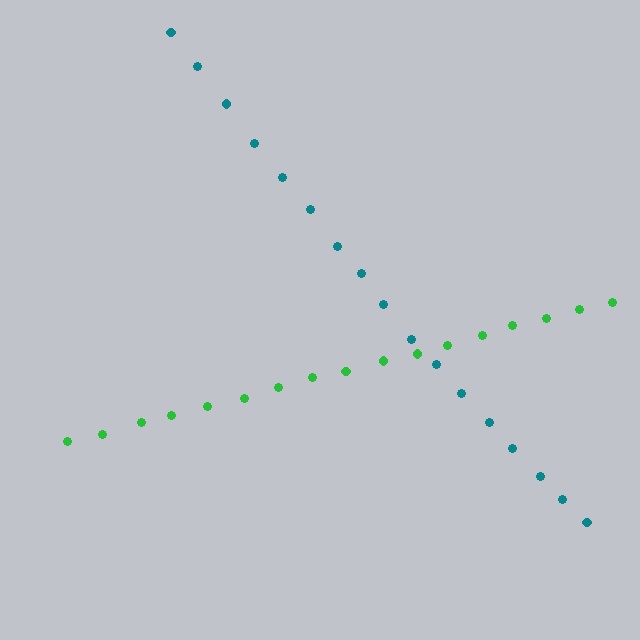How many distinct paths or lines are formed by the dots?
There are 2 distinct paths.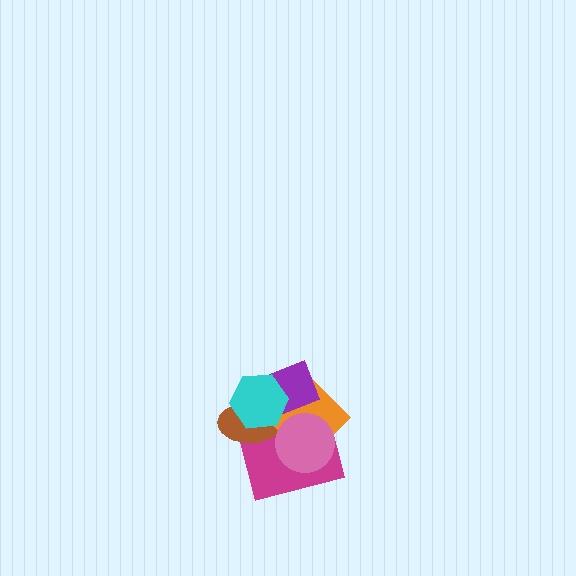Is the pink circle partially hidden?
No, no other shape covers it.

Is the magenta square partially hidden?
Yes, it is partially covered by another shape.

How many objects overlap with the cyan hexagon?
5 objects overlap with the cyan hexagon.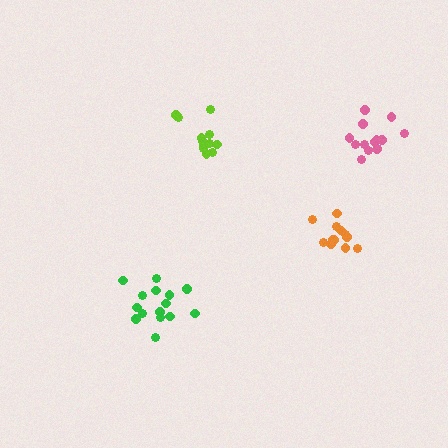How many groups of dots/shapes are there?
There are 4 groups.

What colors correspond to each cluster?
The clusters are colored: orange, green, lime, pink.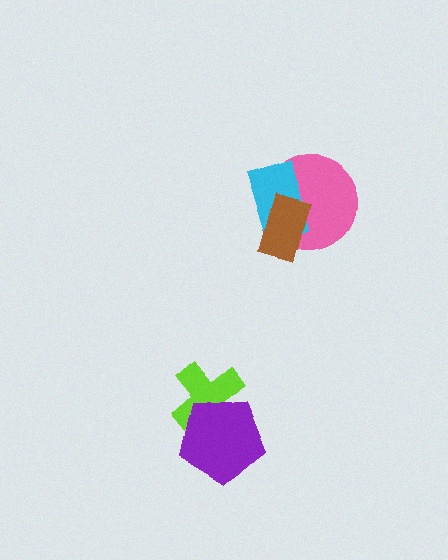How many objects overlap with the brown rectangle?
2 objects overlap with the brown rectangle.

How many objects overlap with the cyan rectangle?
2 objects overlap with the cyan rectangle.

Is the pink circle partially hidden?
Yes, it is partially covered by another shape.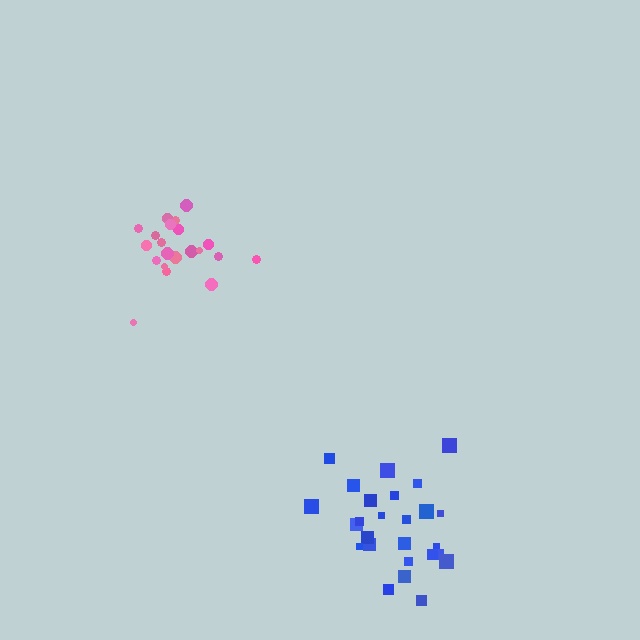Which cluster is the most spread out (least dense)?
Pink.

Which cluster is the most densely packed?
Blue.